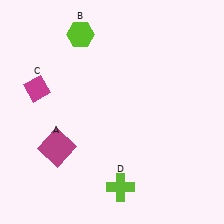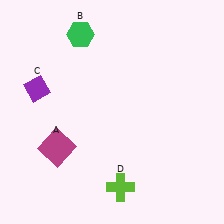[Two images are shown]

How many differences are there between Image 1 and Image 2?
There are 2 differences between the two images.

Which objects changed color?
B changed from lime to green. C changed from magenta to purple.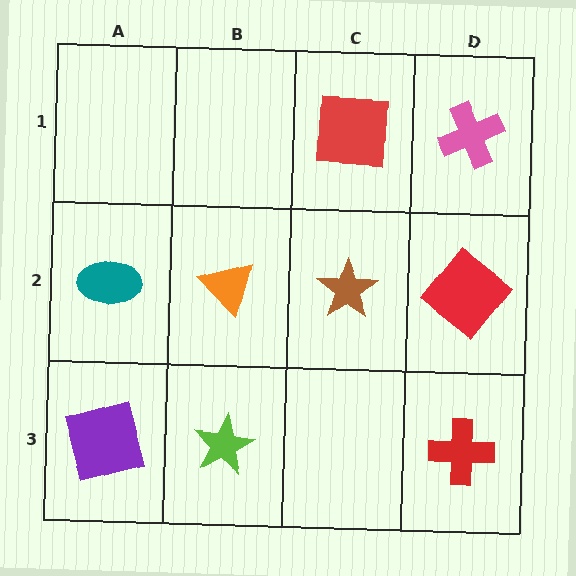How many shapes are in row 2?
4 shapes.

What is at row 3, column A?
A purple square.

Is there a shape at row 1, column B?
No, that cell is empty.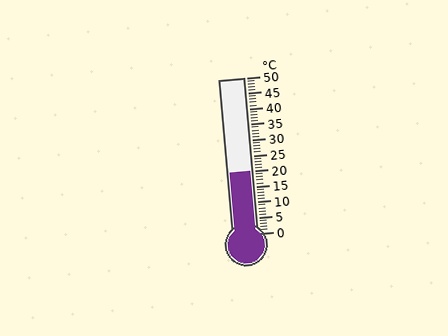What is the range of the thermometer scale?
The thermometer scale ranges from 0°C to 50°C.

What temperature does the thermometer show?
The thermometer shows approximately 20°C.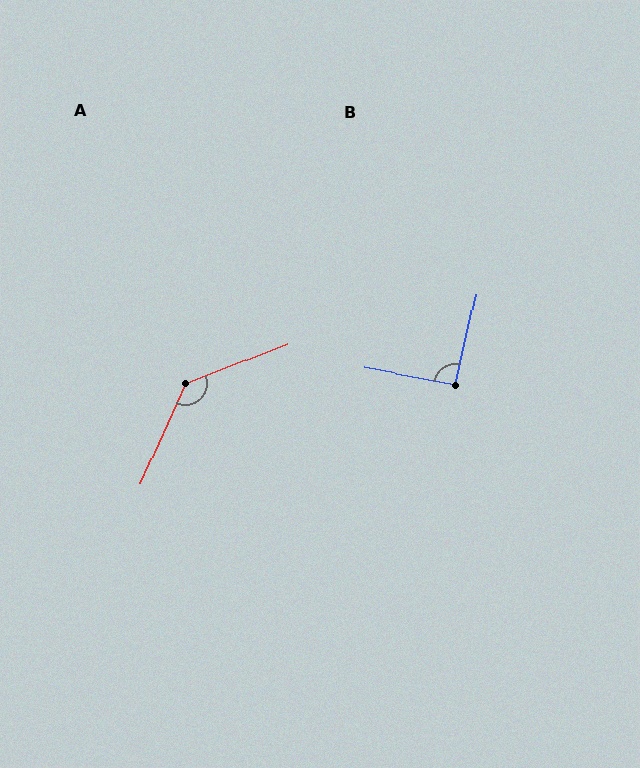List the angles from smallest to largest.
B (92°), A (135°).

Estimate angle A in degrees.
Approximately 135 degrees.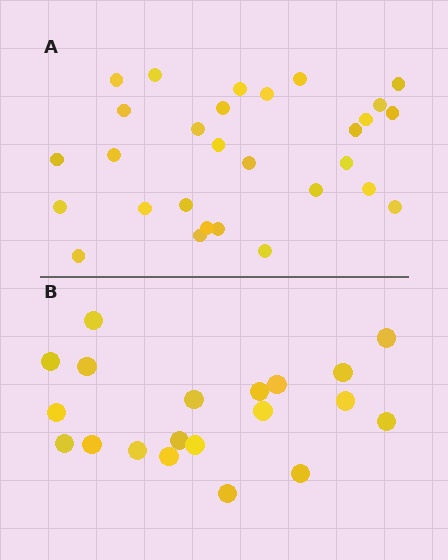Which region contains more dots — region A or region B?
Region A (the top region) has more dots.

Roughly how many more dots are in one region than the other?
Region A has roughly 8 or so more dots than region B.